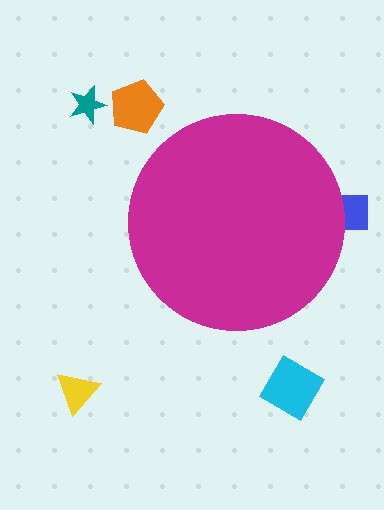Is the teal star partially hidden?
No, the teal star is fully visible.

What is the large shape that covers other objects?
A magenta circle.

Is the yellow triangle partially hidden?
No, the yellow triangle is fully visible.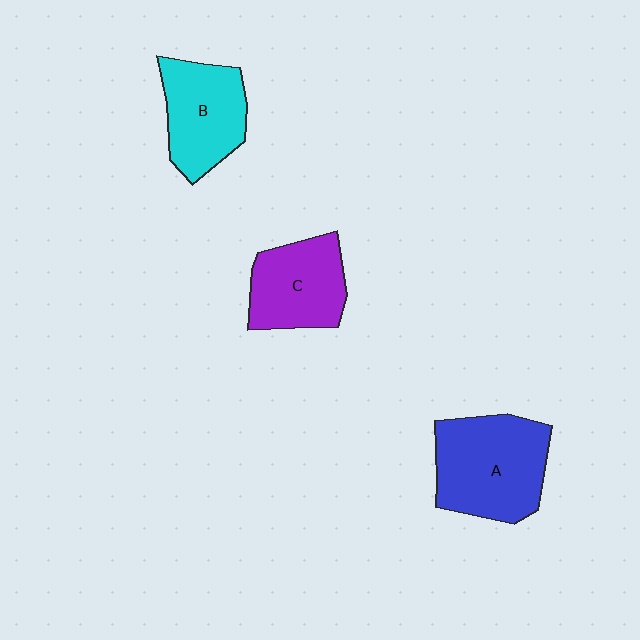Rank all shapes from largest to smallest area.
From largest to smallest: A (blue), B (cyan), C (purple).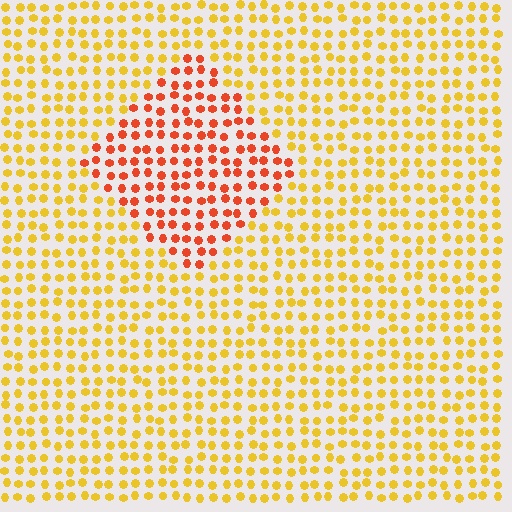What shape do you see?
I see a diamond.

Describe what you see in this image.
The image is filled with small yellow elements in a uniform arrangement. A diamond-shaped region is visible where the elements are tinted to a slightly different hue, forming a subtle color boundary.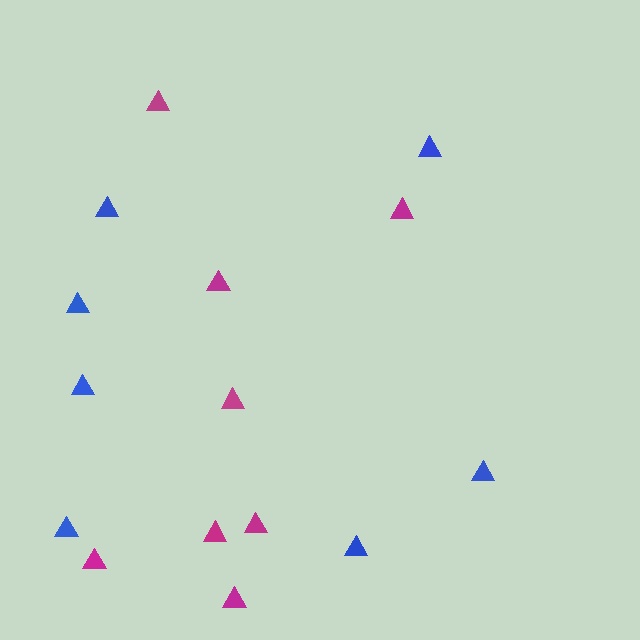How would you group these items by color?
There are 2 groups: one group of blue triangles (7) and one group of magenta triangles (8).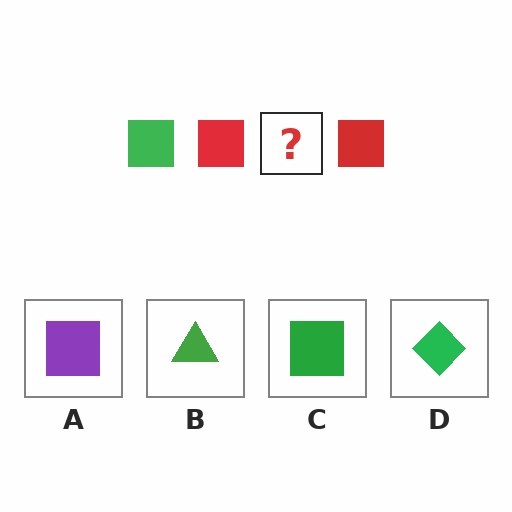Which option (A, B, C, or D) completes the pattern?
C.